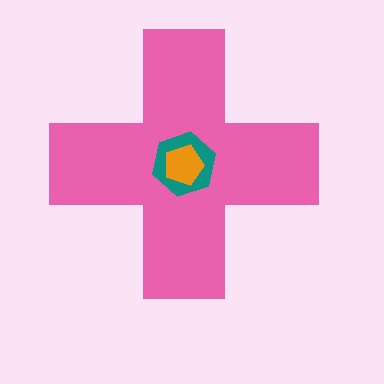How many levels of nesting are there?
3.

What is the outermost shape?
The pink cross.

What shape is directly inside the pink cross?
The teal hexagon.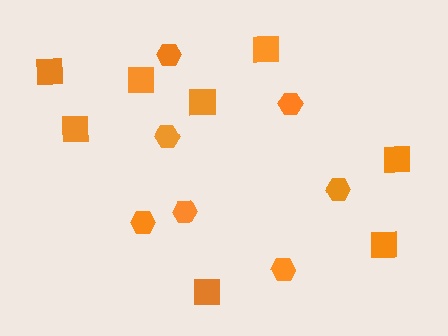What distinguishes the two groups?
There are 2 groups: one group of hexagons (7) and one group of squares (8).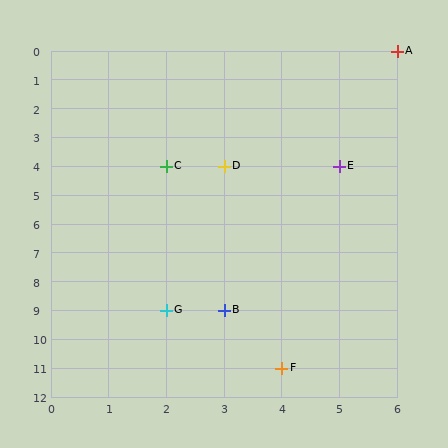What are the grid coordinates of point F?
Point F is at grid coordinates (4, 11).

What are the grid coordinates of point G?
Point G is at grid coordinates (2, 9).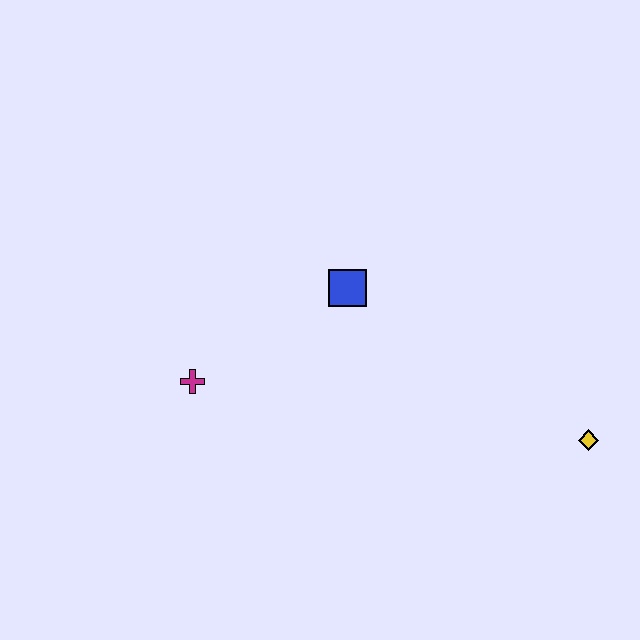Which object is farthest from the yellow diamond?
The magenta cross is farthest from the yellow diamond.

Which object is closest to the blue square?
The magenta cross is closest to the blue square.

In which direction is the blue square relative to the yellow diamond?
The blue square is to the left of the yellow diamond.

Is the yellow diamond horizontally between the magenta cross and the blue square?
No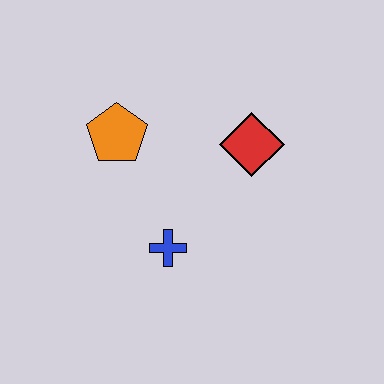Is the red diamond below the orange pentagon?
Yes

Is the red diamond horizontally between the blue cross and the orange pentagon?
No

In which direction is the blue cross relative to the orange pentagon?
The blue cross is below the orange pentagon.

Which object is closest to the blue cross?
The orange pentagon is closest to the blue cross.